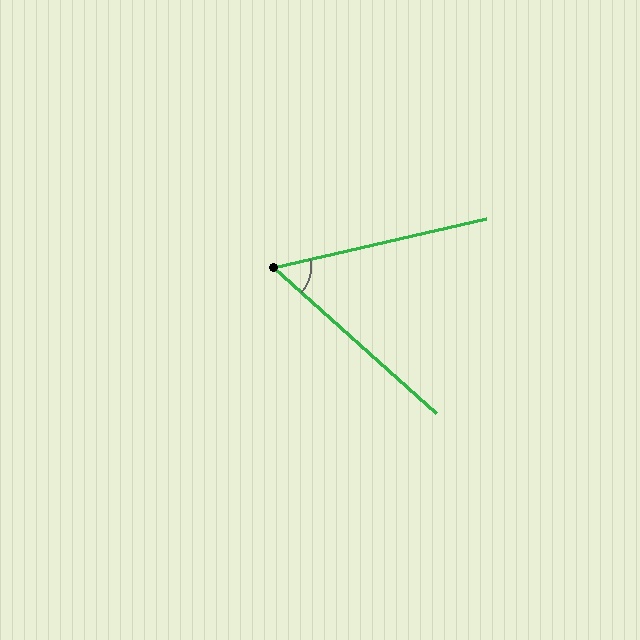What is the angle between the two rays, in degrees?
Approximately 55 degrees.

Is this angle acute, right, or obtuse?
It is acute.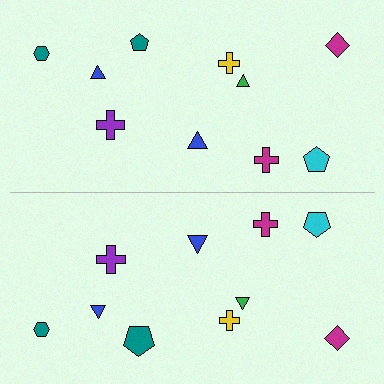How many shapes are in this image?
There are 20 shapes in this image.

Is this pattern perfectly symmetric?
No, the pattern is not perfectly symmetric. The teal pentagon on the bottom side has a different size than its mirror counterpart.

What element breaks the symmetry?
The teal pentagon on the bottom side has a different size than its mirror counterpart.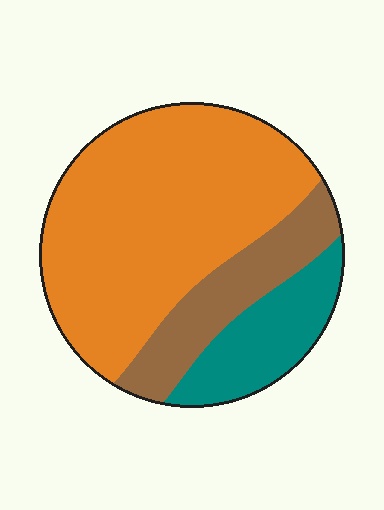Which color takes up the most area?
Orange, at roughly 65%.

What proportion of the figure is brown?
Brown takes up about one fifth (1/5) of the figure.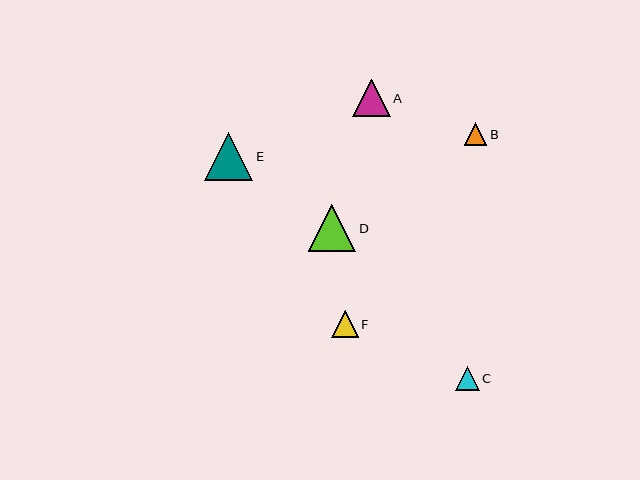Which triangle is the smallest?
Triangle B is the smallest with a size of approximately 22 pixels.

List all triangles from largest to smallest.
From largest to smallest: E, D, A, F, C, B.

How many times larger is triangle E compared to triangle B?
Triangle E is approximately 2.2 times the size of triangle B.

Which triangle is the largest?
Triangle E is the largest with a size of approximately 48 pixels.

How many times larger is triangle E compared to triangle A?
Triangle E is approximately 1.3 times the size of triangle A.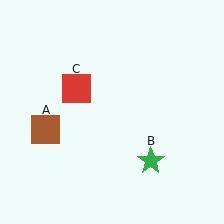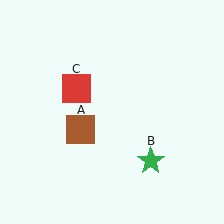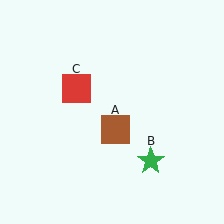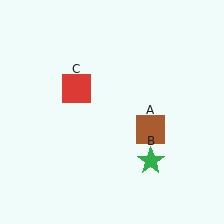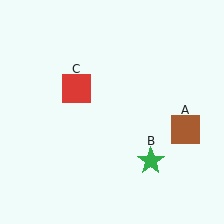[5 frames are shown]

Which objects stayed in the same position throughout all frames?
Green star (object B) and red square (object C) remained stationary.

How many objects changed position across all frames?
1 object changed position: brown square (object A).